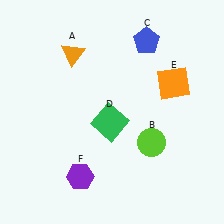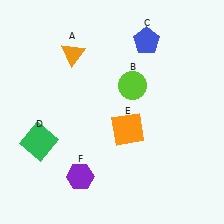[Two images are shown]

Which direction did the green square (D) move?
The green square (D) moved left.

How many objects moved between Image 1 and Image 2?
3 objects moved between the two images.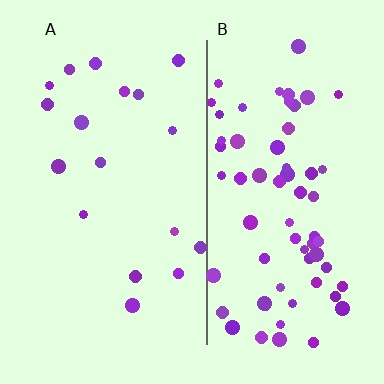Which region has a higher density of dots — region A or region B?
B (the right).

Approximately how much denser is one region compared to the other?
Approximately 3.7× — region B over region A.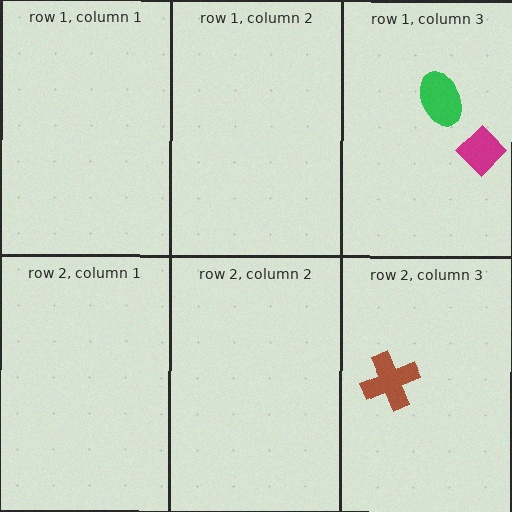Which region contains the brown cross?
The row 2, column 3 region.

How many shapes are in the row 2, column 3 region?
1.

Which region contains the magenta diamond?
The row 1, column 3 region.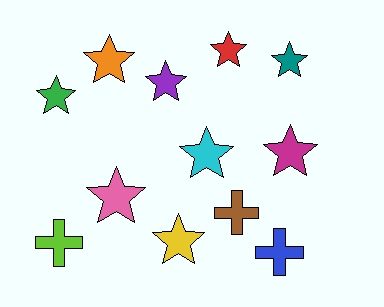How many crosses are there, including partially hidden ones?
There are 3 crosses.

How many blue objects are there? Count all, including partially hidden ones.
There is 1 blue object.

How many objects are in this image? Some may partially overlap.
There are 12 objects.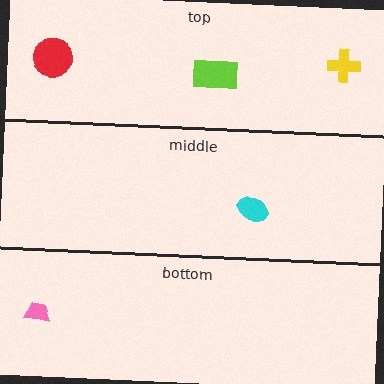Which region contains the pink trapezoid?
The bottom region.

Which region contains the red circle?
The top region.